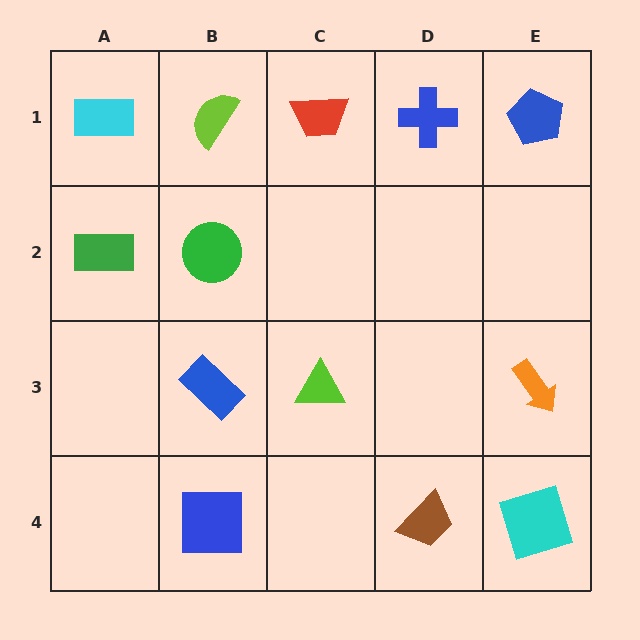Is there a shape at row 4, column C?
No, that cell is empty.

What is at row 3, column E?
An orange arrow.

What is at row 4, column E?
A cyan square.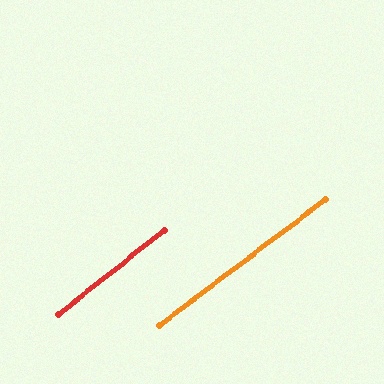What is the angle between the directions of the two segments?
Approximately 1 degree.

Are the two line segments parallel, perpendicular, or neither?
Parallel — their directions differ by only 1.2°.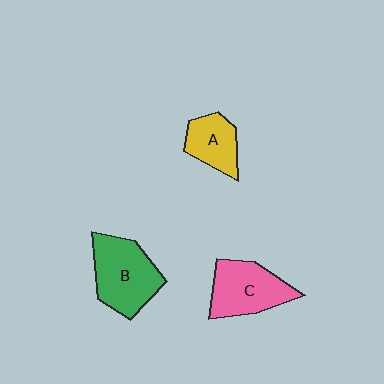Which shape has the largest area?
Shape B (green).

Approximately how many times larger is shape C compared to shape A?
Approximately 1.5 times.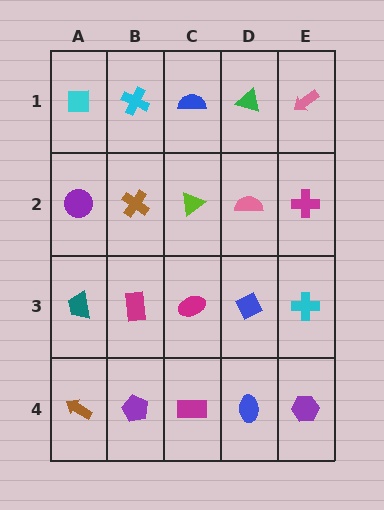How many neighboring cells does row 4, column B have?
3.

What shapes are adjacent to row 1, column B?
A brown cross (row 2, column B), a cyan square (row 1, column A), a blue semicircle (row 1, column C).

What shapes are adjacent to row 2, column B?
A cyan cross (row 1, column B), a magenta rectangle (row 3, column B), a purple circle (row 2, column A), a lime triangle (row 2, column C).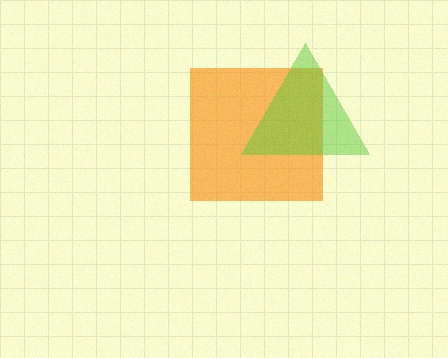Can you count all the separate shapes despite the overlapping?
Yes, there are 2 separate shapes.